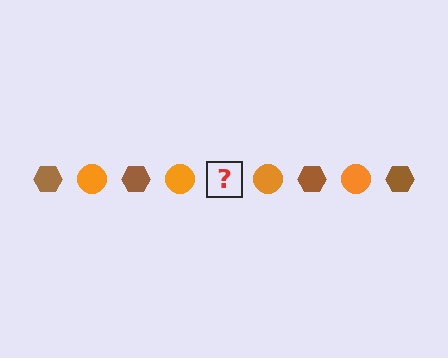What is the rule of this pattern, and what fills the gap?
The rule is that the pattern alternates between brown hexagon and orange circle. The gap should be filled with a brown hexagon.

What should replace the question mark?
The question mark should be replaced with a brown hexagon.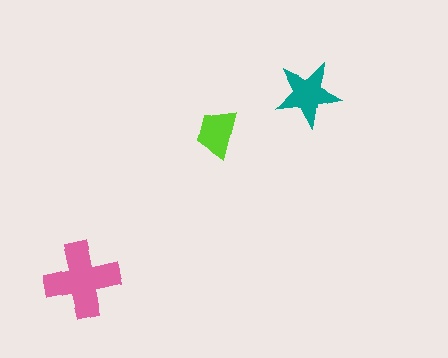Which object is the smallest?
The lime trapezoid.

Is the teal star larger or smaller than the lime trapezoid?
Larger.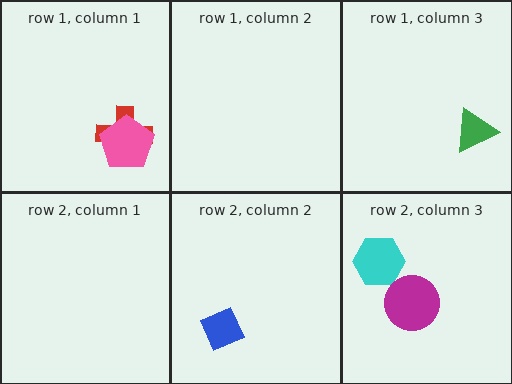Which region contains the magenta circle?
The row 2, column 3 region.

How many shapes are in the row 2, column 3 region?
2.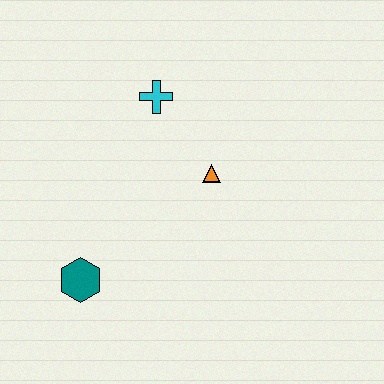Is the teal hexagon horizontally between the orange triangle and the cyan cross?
No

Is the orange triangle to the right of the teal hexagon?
Yes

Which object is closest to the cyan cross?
The orange triangle is closest to the cyan cross.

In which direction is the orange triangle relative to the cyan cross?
The orange triangle is below the cyan cross.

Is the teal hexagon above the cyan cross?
No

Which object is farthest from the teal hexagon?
The cyan cross is farthest from the teal hexagon.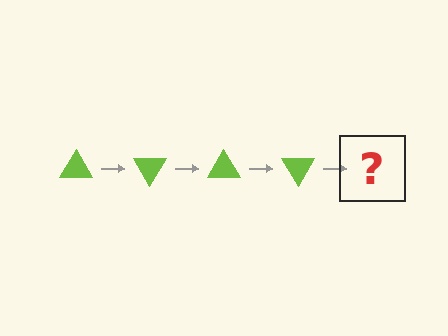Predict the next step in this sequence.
The next step is a lime triangle rotated 240 degrees.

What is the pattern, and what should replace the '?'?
The pattern is that the triangle rotates 60 degrees each step. The '?' should be a lime triangle rotated 240 degrees.